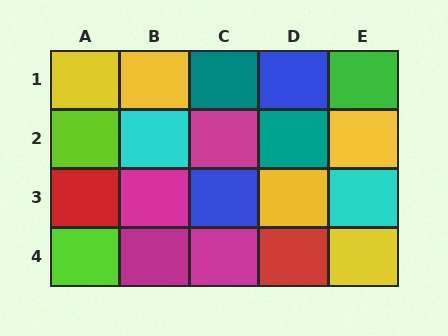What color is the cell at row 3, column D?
Yellow.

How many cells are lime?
2 cells are lime.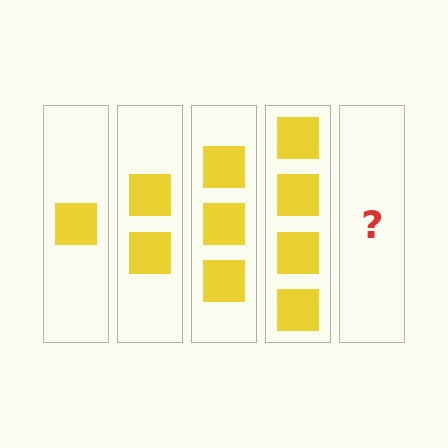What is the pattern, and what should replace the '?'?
The pattern is that each step adds one more square. The '?' should be 5 squares.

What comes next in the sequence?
The next element should be 5 squares.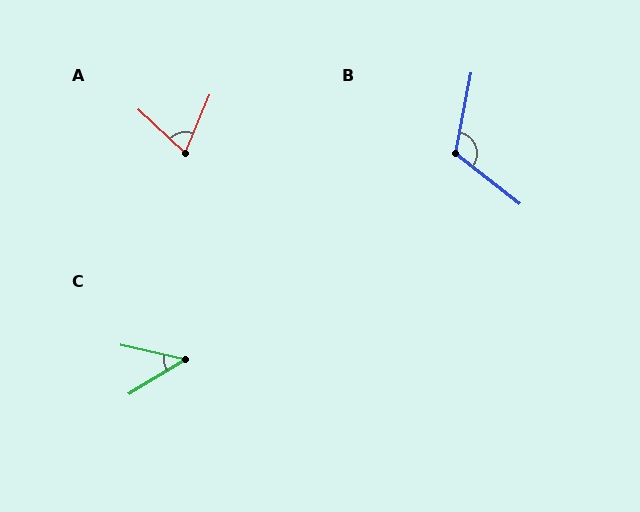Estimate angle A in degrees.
Approximately 70 degrees.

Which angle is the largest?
B, at approximately 117 degrees.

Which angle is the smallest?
C, at approximately 44 degrees.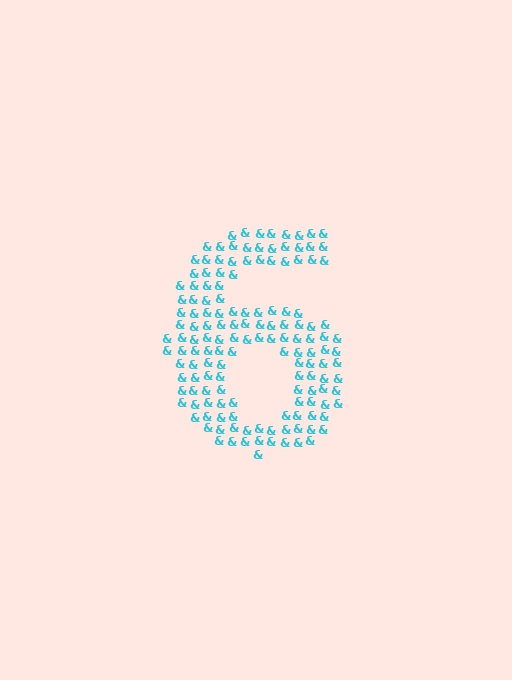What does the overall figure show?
The overall figure shows the digit 6.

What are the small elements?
The small elements are ampersands.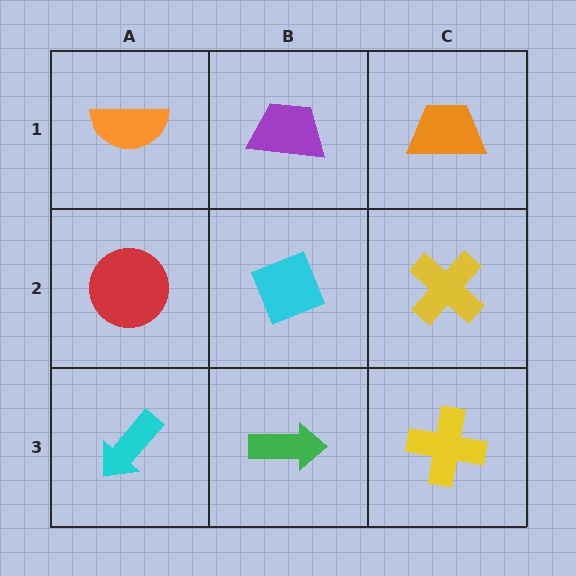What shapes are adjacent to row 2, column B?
A purple trapezoid (row 1, column B), a green arrow (row 3, column B), a red circle (row 2, column A), a yellow cross (row 2, column C).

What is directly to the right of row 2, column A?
A cyan diamond.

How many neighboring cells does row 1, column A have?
2.